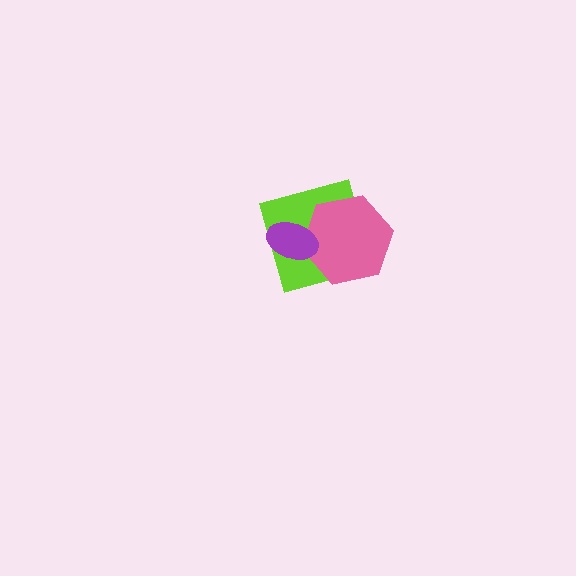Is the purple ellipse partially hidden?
No, no other shape covers it.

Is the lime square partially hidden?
Yes, it is partially covered by another shape.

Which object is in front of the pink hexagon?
The purple ellipse is in front of the pink hexagon.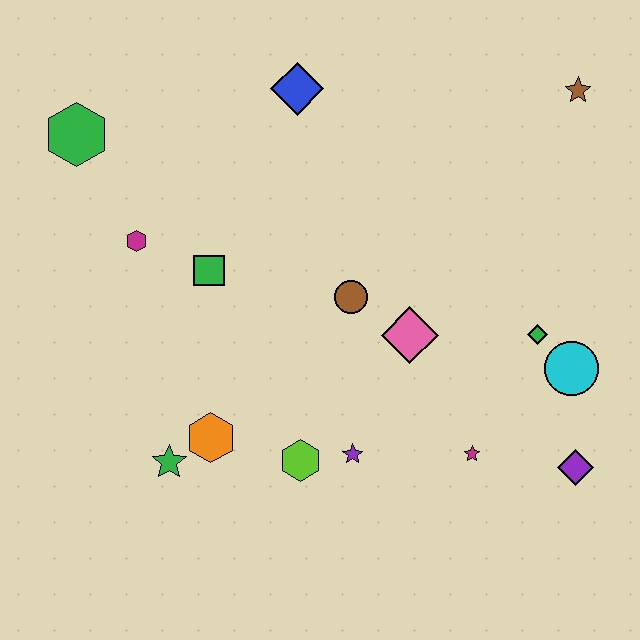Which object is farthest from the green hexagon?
The purple diamond is farthest from the green hexagon.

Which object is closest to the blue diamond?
The green square is closest to the blue diamond.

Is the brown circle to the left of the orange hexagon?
No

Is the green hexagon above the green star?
Yes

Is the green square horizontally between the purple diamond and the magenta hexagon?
Yes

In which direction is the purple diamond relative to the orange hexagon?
The purple diamond is to the right of the orange hexagon.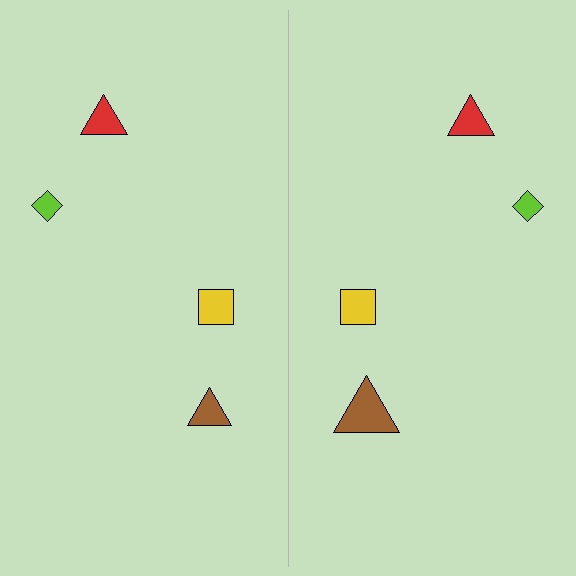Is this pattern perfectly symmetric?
No, the pattern is not perfectly symmetric. The brown triangle on the right side has a different size than its mirror counterpart.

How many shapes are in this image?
There are 8 shapes in this image.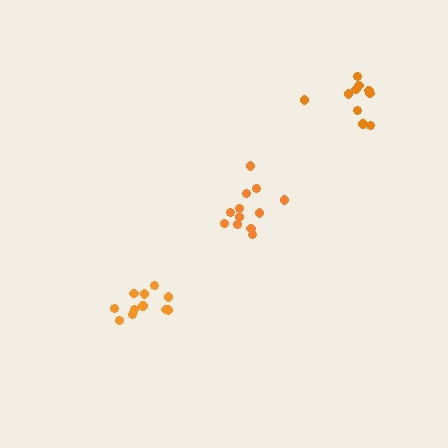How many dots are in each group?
Group 1: 12 dots, Group 2: 11 dots, Group 3: 10 dots (33 total).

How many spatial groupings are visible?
There are 3 spatial groupings.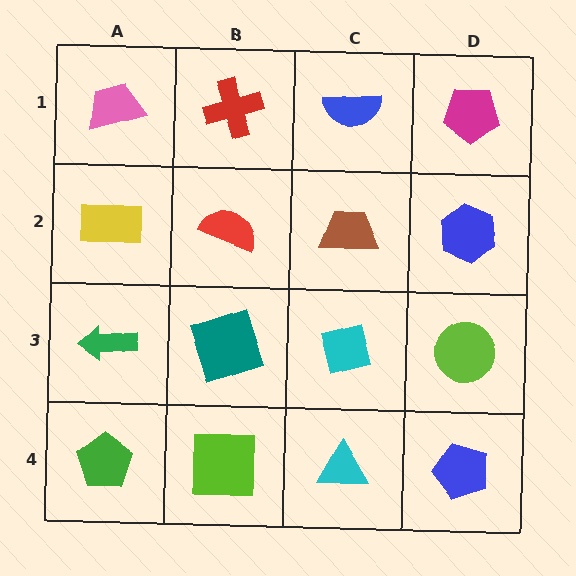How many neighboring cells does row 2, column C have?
4.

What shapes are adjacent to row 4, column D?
A lime circle (row 3, column D), a cyan triangle (row 4, column C).